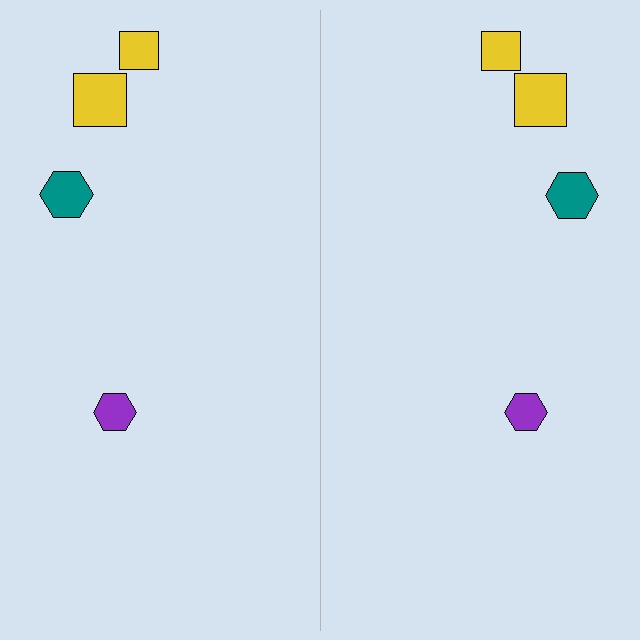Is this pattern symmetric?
Yes, this pattern has bilateral (reflection) symmetry.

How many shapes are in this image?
There are 8 shapes in this image.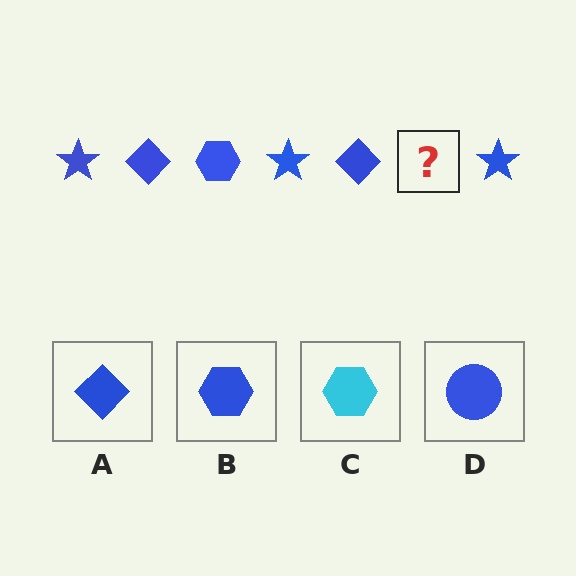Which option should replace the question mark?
Option B.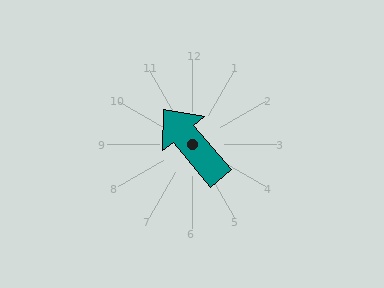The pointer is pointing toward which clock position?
Roughly 11 o'clock.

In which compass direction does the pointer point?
Northwest.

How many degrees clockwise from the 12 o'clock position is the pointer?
Approximately 320 degrees.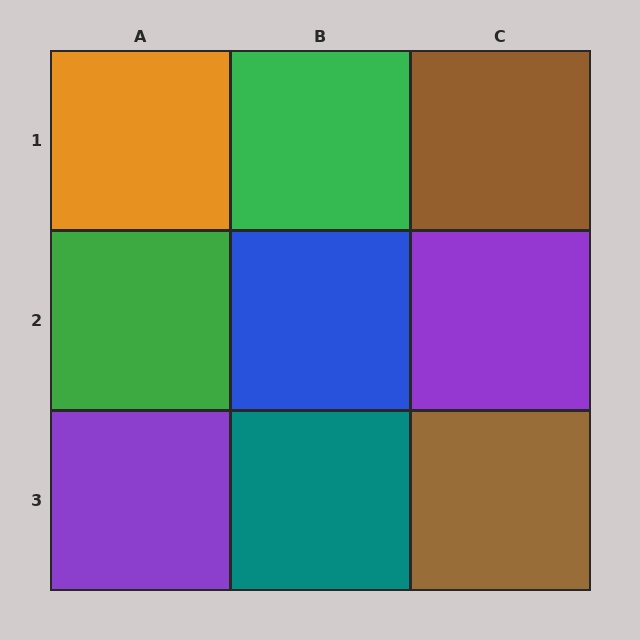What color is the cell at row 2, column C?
Purple.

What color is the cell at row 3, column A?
Purple.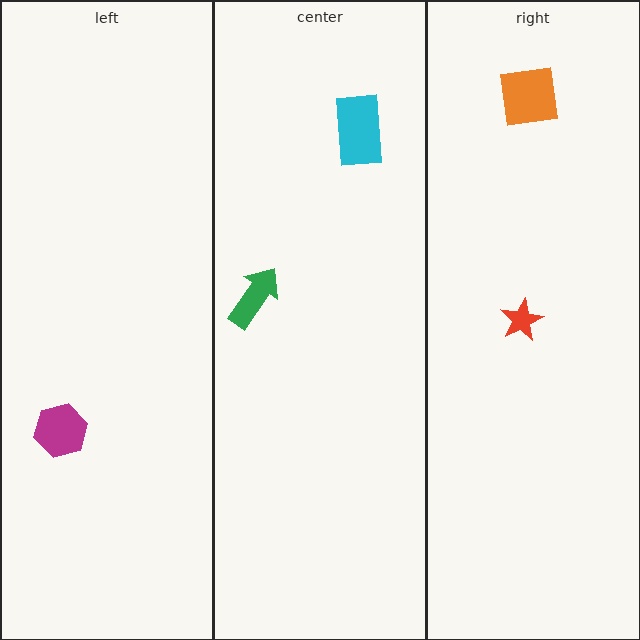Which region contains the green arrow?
The center region.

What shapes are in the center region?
The cyan rectangle, the green arrow.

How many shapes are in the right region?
2.